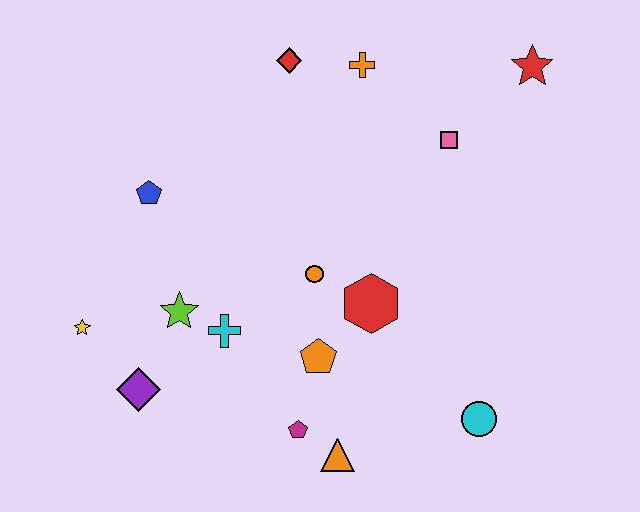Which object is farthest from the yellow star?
The red star is farthest from the yellow star.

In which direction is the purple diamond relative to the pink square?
The purple diamond is to the left of the pink square.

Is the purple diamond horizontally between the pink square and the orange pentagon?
No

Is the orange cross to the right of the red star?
No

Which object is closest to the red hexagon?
The orange circle is closest to the red hexagon.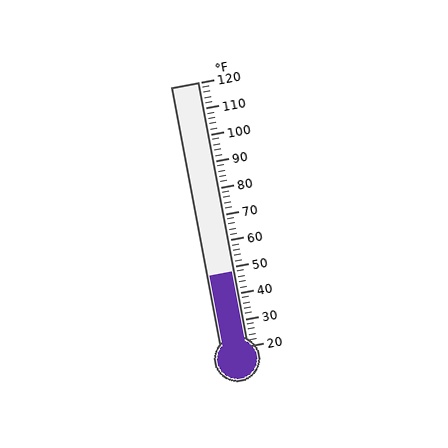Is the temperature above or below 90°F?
The temperature is below 90°F.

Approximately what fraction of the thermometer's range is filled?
The thermometer is filled to approximately 30% of its range.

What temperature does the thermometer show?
The thermometer shows approximately 48°F.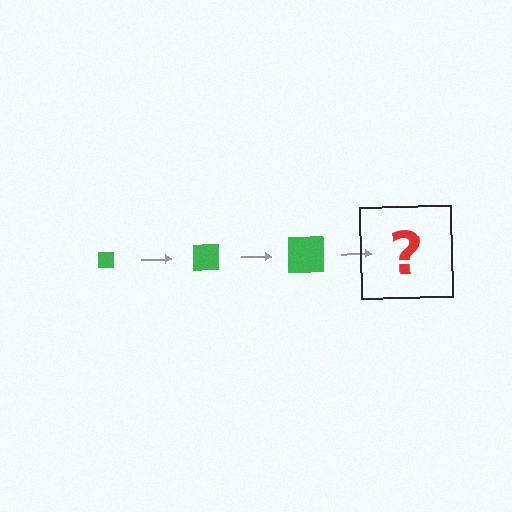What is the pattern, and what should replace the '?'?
The pattern is that the square gets progressively larger each step. The '?' should be a green square, larger than the previous one.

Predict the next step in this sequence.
The next step is a green square, larger than the previous one.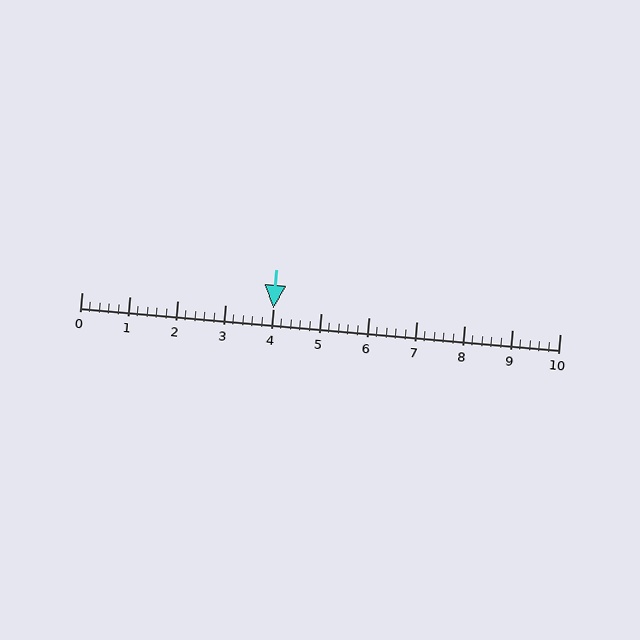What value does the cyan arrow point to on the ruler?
The cyan arrow points to approximately 4.0.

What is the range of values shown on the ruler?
The ruler shows values from 0 to 10.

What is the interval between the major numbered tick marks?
The major tick marks are spaced 1 units apart.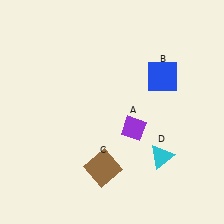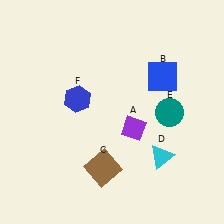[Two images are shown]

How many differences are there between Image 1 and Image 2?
There are 2 differences between the two images.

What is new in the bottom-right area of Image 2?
A teal circle (E) was added in the bottom-right area of Image 2.